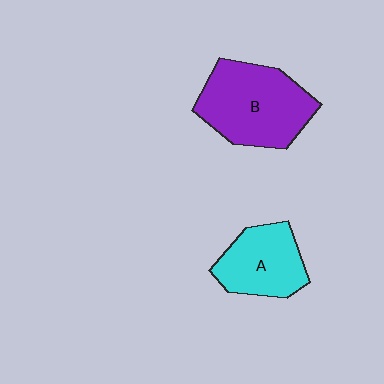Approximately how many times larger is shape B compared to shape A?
Approximately 1.5 times.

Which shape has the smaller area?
Shape A (cyan).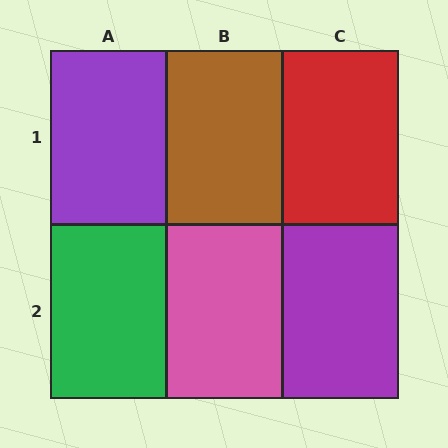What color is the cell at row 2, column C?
Purple.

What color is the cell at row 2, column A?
Green.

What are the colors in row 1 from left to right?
Purple, brown, red.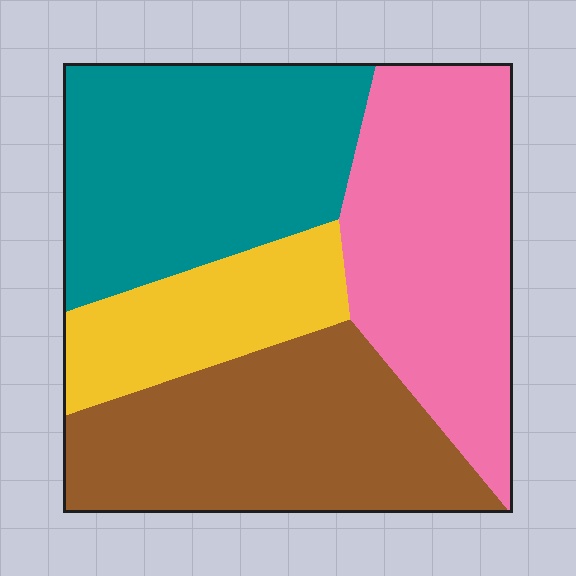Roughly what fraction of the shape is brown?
Brown takes up between a quarter and a half of the shape.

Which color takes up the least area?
Yellow, at roughly 15%.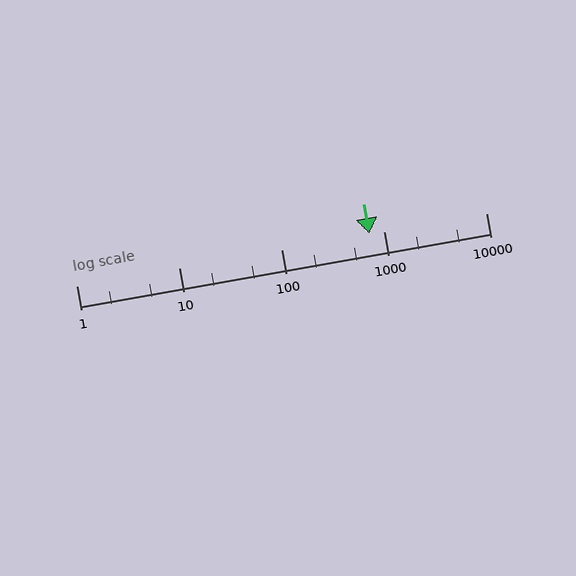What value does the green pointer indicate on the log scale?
The pointer indicates approximately 730.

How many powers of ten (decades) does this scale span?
The scale spans 4 decades, from 1 to 10000.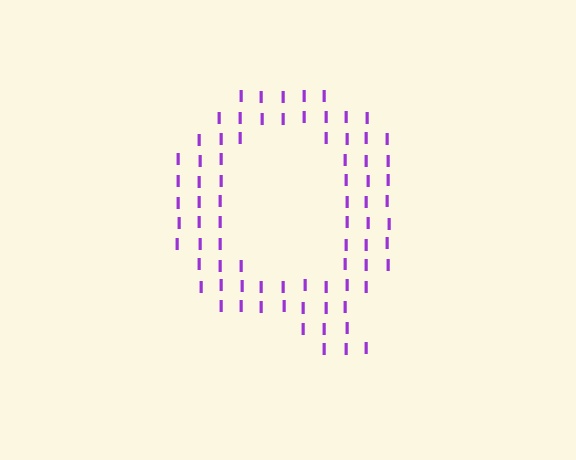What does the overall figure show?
The overall figure shows the letter Q.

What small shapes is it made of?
It is made of small letter I's.